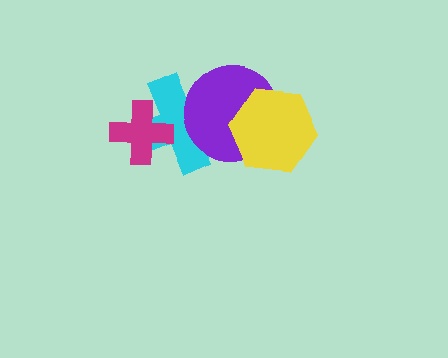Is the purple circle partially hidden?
Yes, it is partially covered by another shape.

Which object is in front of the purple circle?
The yellow hexagon is in front of the purple circle.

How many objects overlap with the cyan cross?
2 objects overlap with the cyan cross.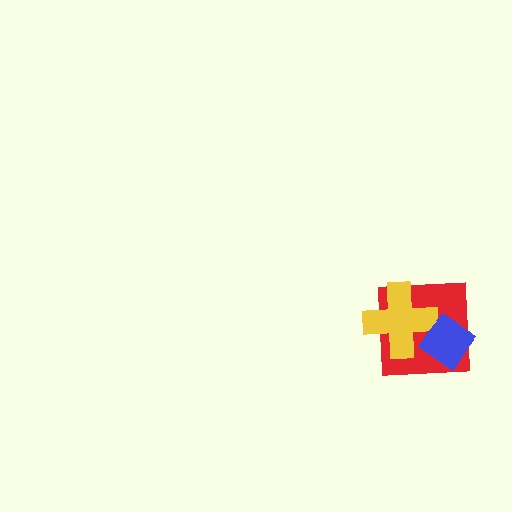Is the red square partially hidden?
Yes, it is partially covered by another shape.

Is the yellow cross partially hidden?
Yes, it is partially covered by another shape.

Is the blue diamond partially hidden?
No, no other shape covers it.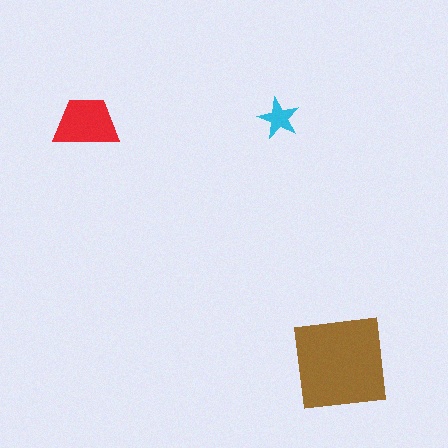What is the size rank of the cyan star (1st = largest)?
3rd.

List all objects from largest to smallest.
The brown square, the red trapezoid, the cyan star.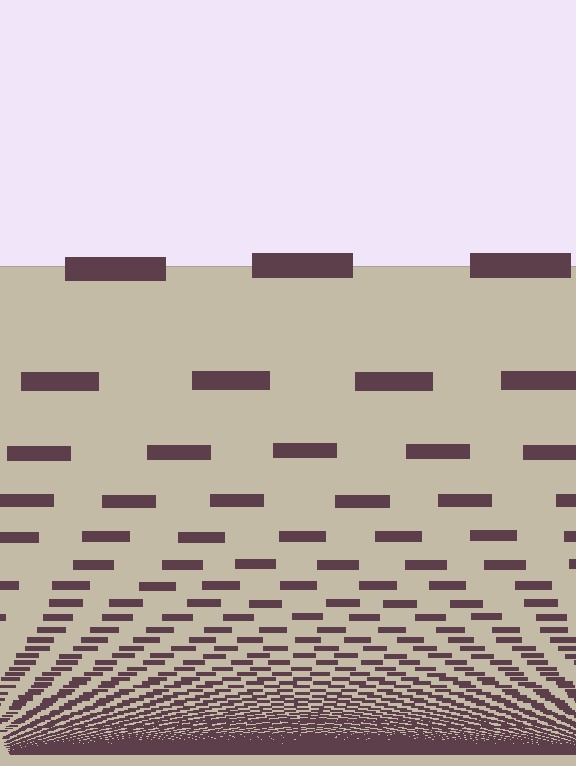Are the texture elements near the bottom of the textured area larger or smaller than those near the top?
Smaller. The gradient is inverted — elements near the bottom are smaller and denser.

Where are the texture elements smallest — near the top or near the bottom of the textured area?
Near the bottom.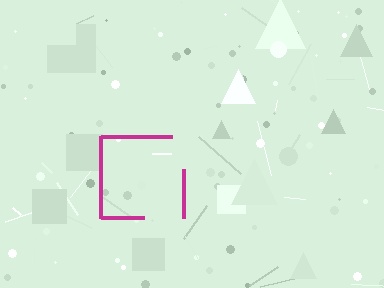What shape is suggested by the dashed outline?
The dashed outline suggests a square.